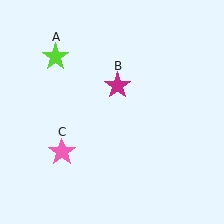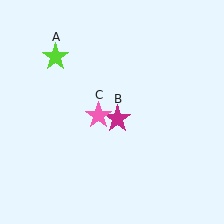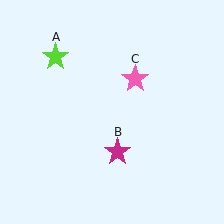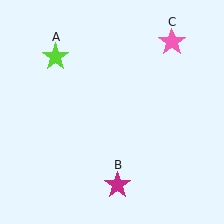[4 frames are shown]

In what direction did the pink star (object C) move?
The pink star (object C) moved up and to the right.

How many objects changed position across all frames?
2 objects changed position: magenta star (object B), pink star (object C).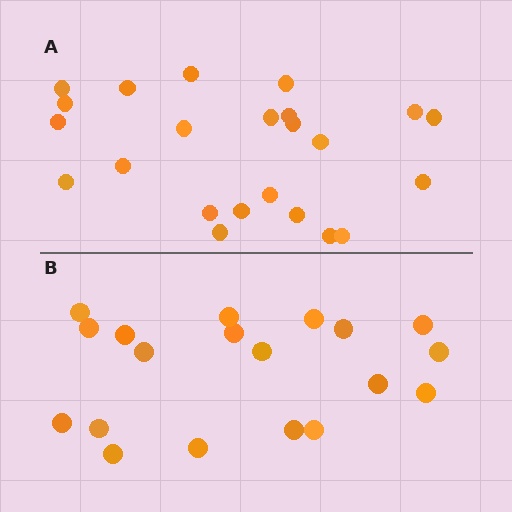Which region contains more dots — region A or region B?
Region A (the top region) has more dots.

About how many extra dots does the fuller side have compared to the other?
Region A has about 4 more dots than region B.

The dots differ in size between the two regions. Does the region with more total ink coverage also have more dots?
No. Region B has more total ink coverage because its dots are larger, but region A actually contains more individual dots. Total area can be misleading — the number of items is what matters here.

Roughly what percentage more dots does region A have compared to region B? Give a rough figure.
About 20% more.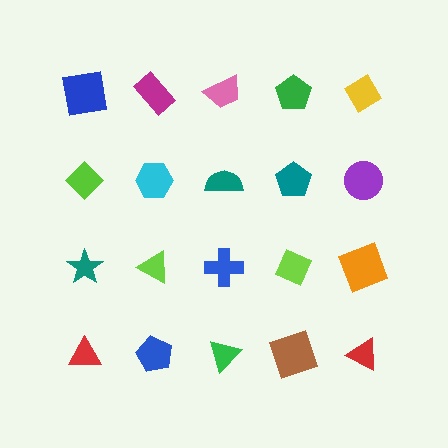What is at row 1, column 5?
A yellow diamond.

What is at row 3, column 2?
A lime triangle.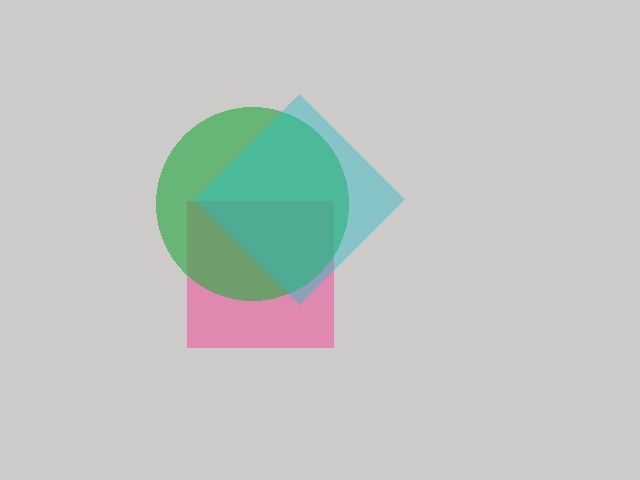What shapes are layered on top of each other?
The layered shapes are: a pink square, a green circle, a cyan diamond.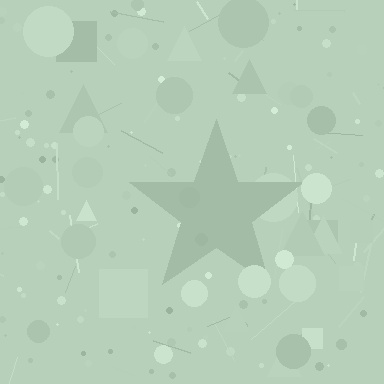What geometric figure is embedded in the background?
A star is embedded in the background.